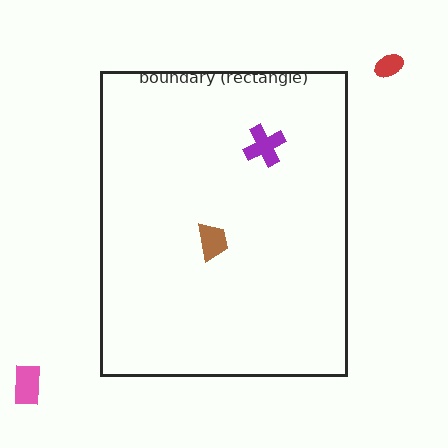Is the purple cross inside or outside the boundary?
Inside.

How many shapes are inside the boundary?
2 inside, 2 outside.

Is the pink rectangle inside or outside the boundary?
Outside.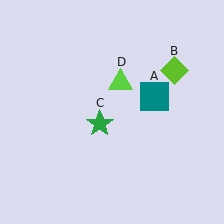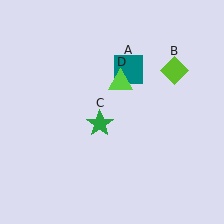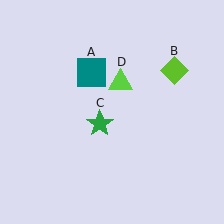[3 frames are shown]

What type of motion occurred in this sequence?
The teal square (object A) rotated counterclockwise around the center of the scene.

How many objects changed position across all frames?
1 object changed position: teal square (object A).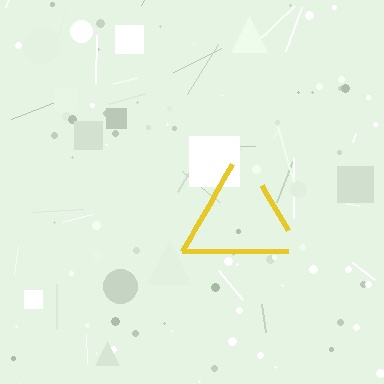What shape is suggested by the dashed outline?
The dashed outline suggests a triangle.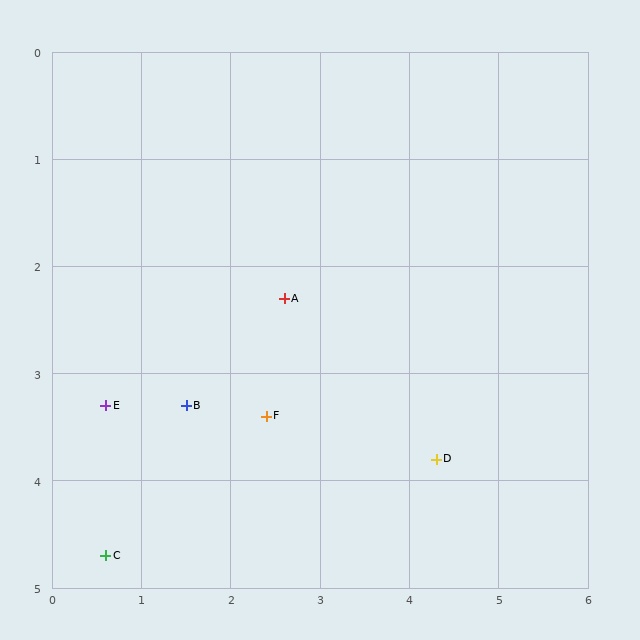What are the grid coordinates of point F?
Point F is at approximately (2.4, 3.4).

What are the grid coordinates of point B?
Point B is at approximately (1.5, 3.3).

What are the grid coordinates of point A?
Point A is at approximately (2.6, 2.3).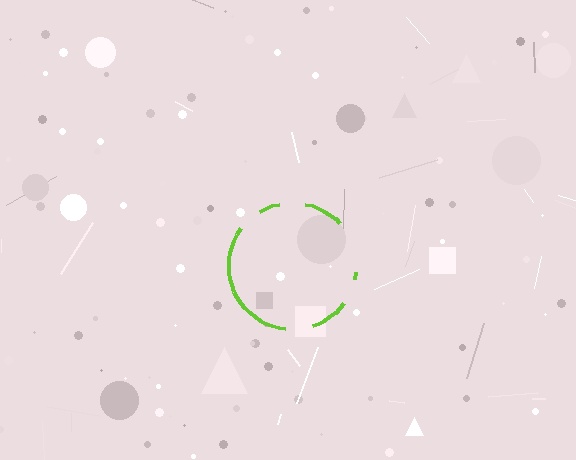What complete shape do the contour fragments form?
The contour fragments form a circle.